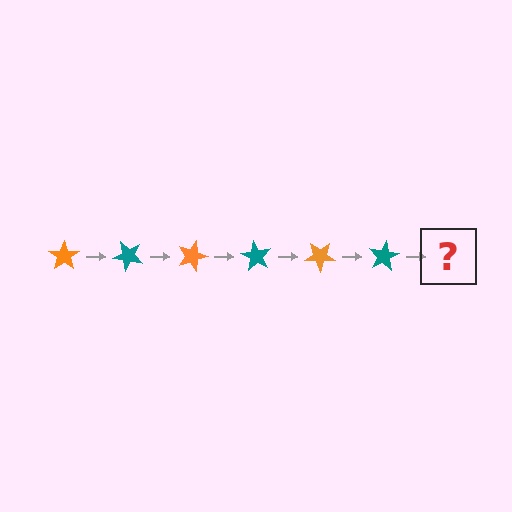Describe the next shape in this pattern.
It should be an orange star, rotated 270 degrees from the start.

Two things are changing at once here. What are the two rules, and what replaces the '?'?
The two rules are that it rotates 45 degrees each step and the color cycles through orange and teal. The '?' should be an orange star, rotated 270 degrees from the start.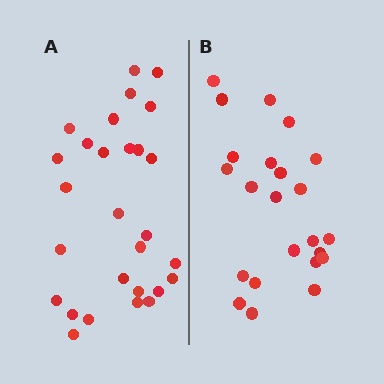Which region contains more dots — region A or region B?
Region A (the left region) has more dots.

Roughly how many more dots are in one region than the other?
Region A has about 5 more dots than region B.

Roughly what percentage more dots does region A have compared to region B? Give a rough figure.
About 20% more.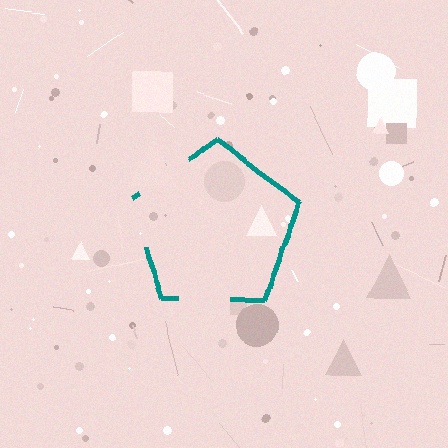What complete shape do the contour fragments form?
The contour fragments form a pentagon.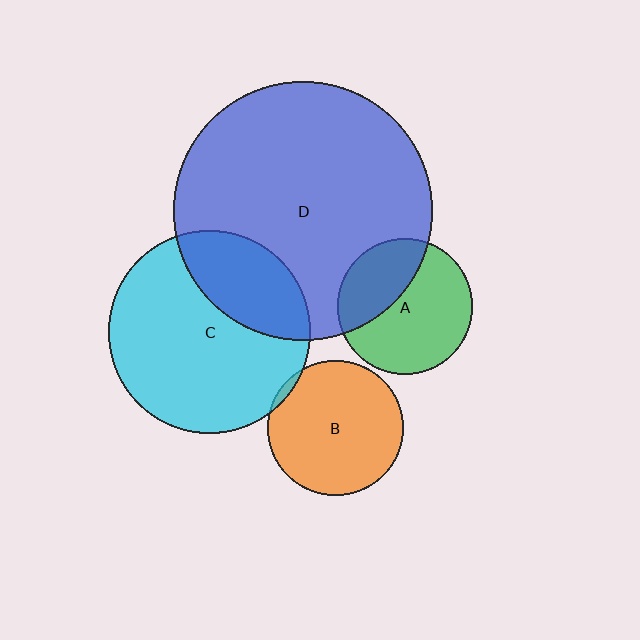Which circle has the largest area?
Circle D (blue).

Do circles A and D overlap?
Yes.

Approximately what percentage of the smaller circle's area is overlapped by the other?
Approximately 35%.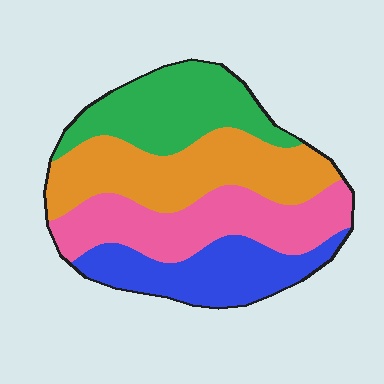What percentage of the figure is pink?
Pink covers about 25% of the figure.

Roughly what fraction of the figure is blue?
Blue covers 21% of the figure.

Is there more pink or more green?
Pink.